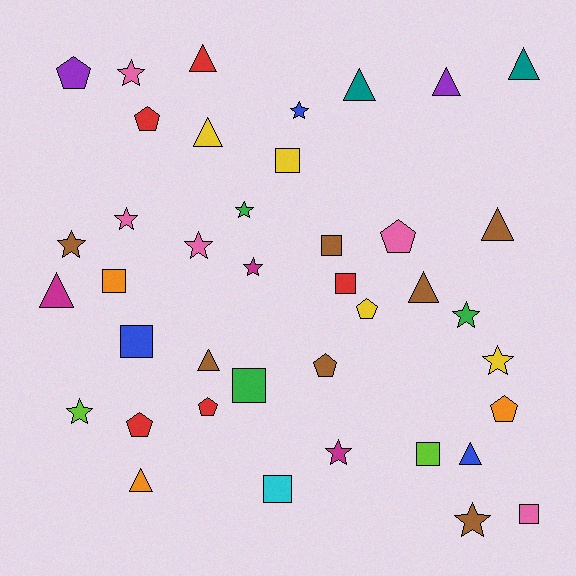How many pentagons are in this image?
There are 8 pentagons.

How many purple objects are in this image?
There are 2 purple objects.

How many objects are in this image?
There are 40 objects.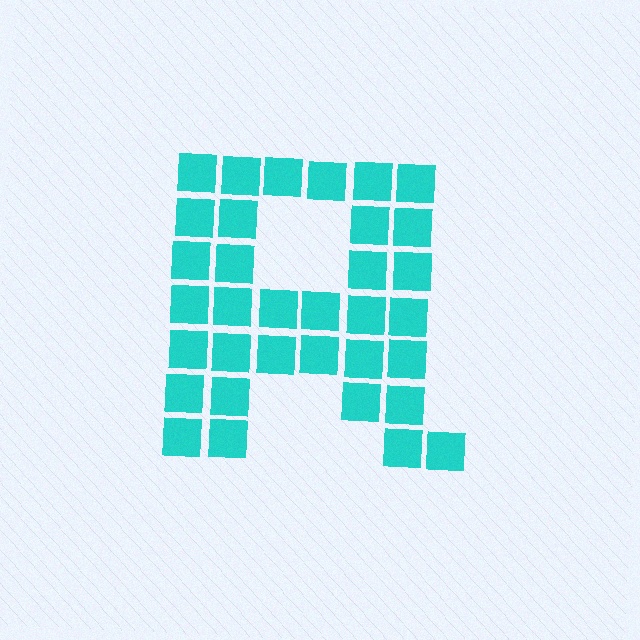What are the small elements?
The small elements are squares.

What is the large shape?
The large shape is the letter R.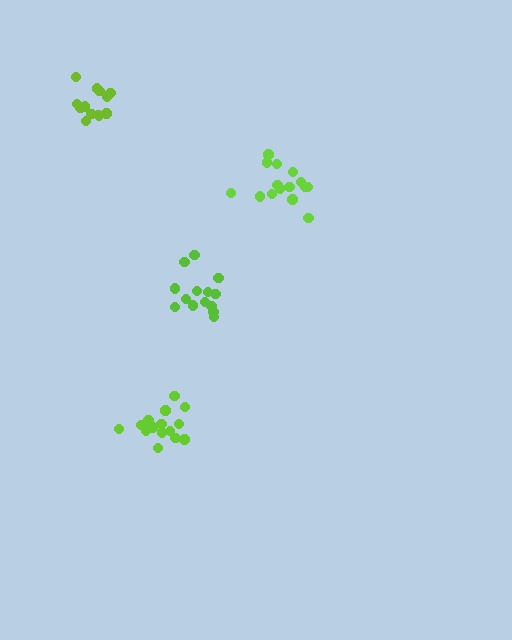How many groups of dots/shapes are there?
There are 4 groups.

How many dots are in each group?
Group 1: 14 dots, Group 2: 15 dots, Group 3: 15 dots, Group 4: 13 dots (57 total).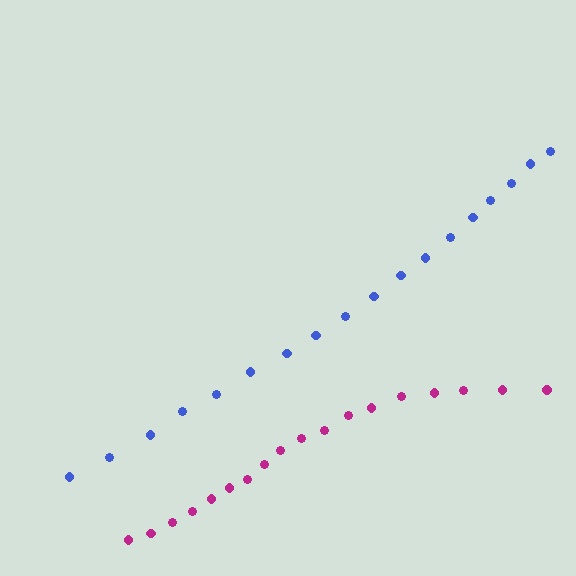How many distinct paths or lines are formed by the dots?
There are 2 distinct paths.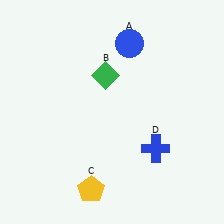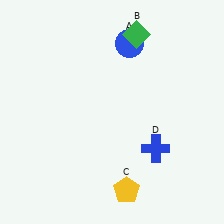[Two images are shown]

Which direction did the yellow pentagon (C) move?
The yellow pentagon (C) moved right.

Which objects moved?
The objects that moved are: the green diamond (B), the yellow pentagon (C).